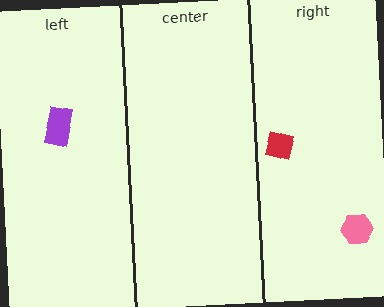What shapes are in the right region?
The pink hexagon, the red square.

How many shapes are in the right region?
2.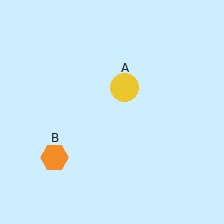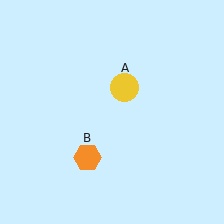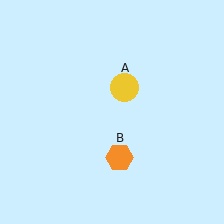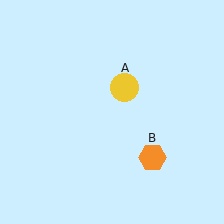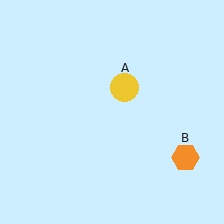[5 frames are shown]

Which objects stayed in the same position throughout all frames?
Yellow circle (object A) remained stationary.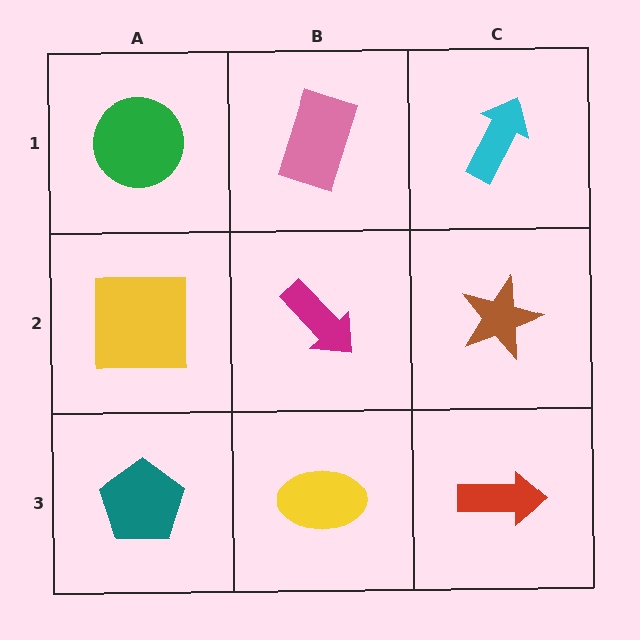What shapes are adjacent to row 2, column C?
A cyan arrow (row 1, column C), a red arrow (row 3, column C), a magenta arrow (row 2, column B).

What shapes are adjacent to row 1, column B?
A magenta arrow (row 2, column B), a green circle (row 1, column A), a cyan arrow (row 1, column C).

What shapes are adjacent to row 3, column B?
A magenta arrow (row 2, column B), a teal pentagon (row 3, column A), a red arrow (row 3, column C).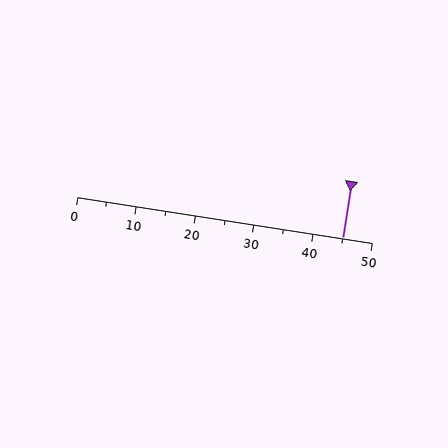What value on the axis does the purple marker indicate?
The marker indicates approximately 45.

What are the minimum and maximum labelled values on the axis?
The axis runs from 0 to 50.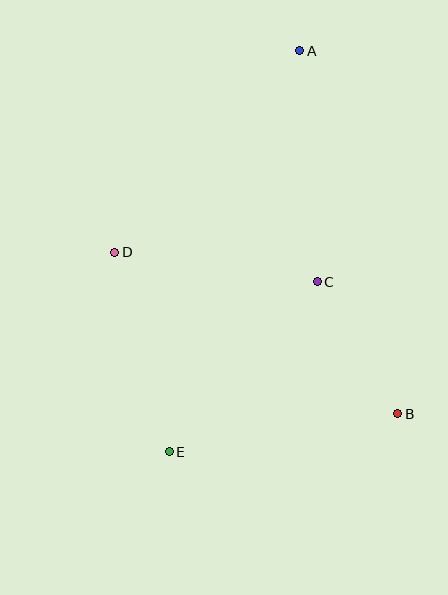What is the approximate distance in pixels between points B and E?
The distance between B and E is approximately 231 pixels.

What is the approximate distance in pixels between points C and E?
The distance between C and E is approximately 225 pixels.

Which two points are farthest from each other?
Points A and E are farthest from each other.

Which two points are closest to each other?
Points B and C are closest to each other.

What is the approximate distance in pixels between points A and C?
The distance between A and C is approximately 232 pixels.